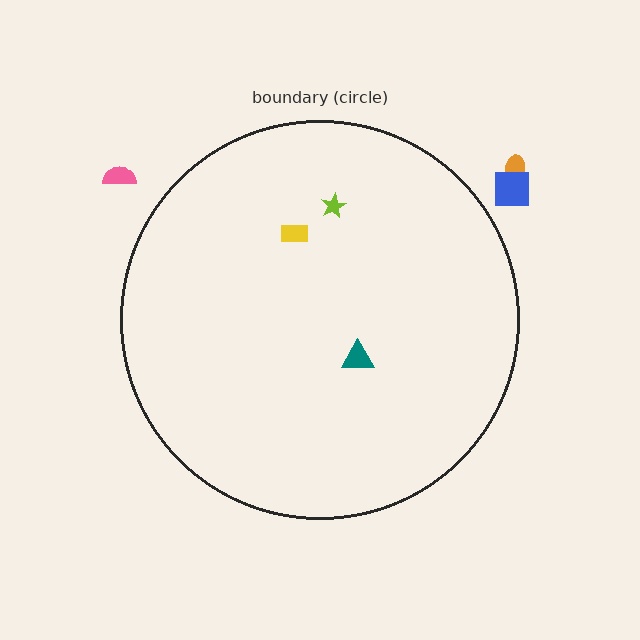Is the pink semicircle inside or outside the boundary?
Outside.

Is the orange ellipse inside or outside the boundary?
Outside.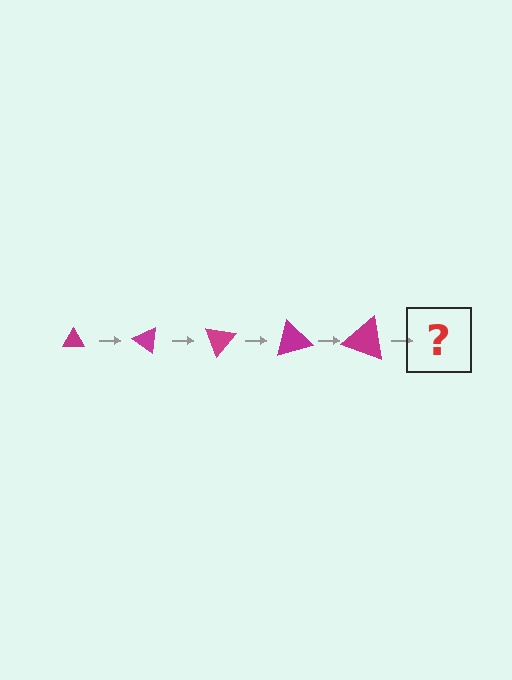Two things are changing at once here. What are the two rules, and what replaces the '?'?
The two rules are that the triangle grows larger each step and it rotates 35 degrees each step. The '?' should be a triangle, larger than the previous one and rotated 175 degrees from the start.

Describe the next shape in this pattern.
It should be a triangle, larger than the previous one and rotated 175 degrees from the start.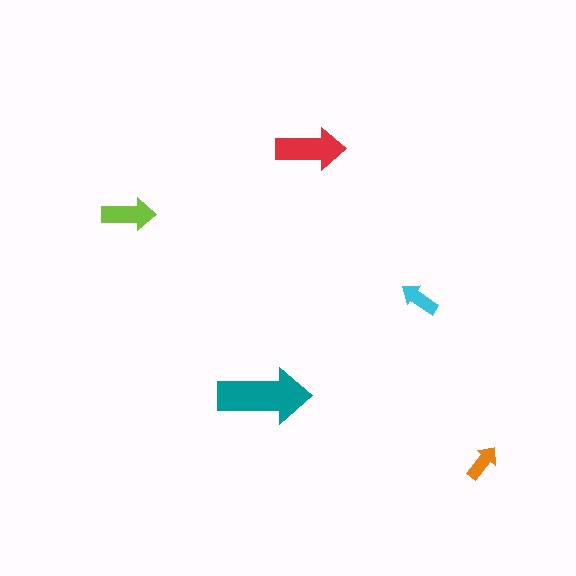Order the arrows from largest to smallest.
the teal one, the red one, the lime one, the cyan one, the orange one.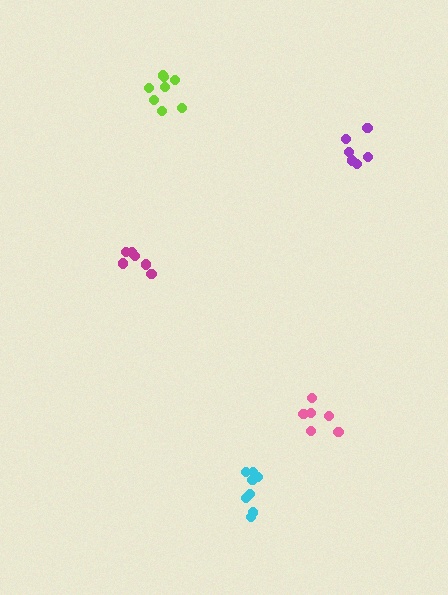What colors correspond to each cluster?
The clusters are colored: magenta, lime, cyan, pink, purple.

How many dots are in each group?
Group 1: 6 dots, Group 2: 8 dots, Group 3: 8 dots, Group 4: 6 dots, Group 5: 6 dots (34 total).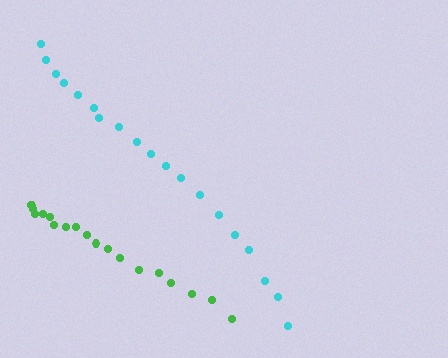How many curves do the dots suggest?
There are 2 distinct paths.